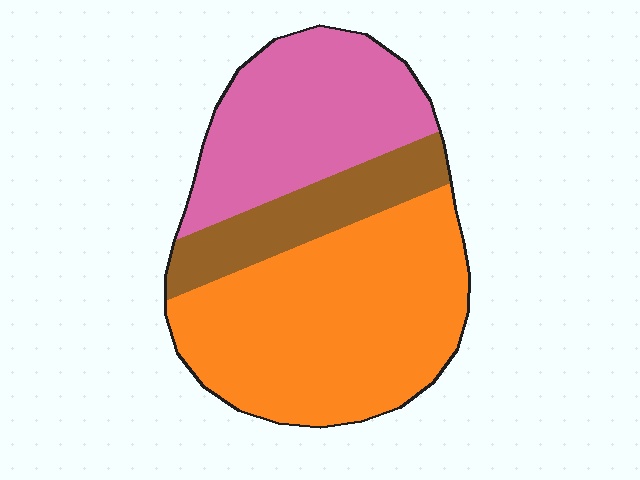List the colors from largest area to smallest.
From largest to smallest: orange, pink, brown.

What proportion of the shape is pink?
Pink covers 32% of the shape.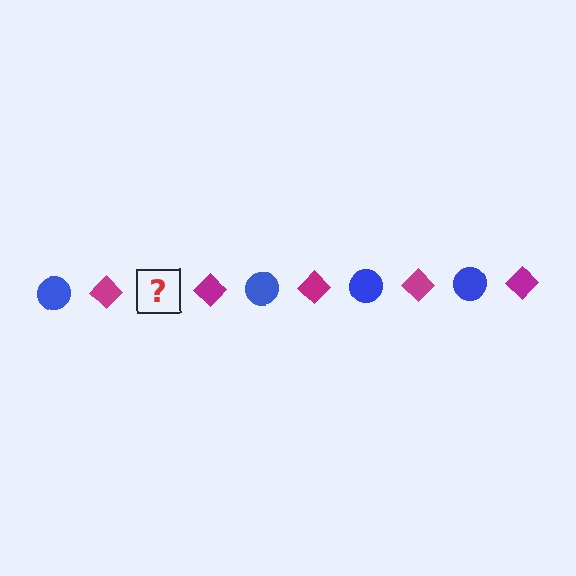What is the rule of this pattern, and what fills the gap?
The rule is that the pattern alternates between blue circle and magenta diamond. The gap should be filled with a blue circle.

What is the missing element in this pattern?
The missing element is a blue circle.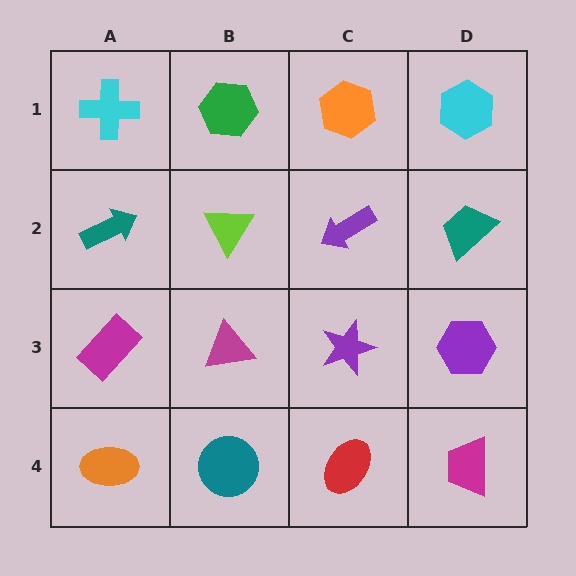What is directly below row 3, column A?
An orange ellipse.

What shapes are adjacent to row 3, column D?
A teal trapezoid (row 2, column D), a magenta trapezoid (row 4, column D), a purple star (row 3, column C).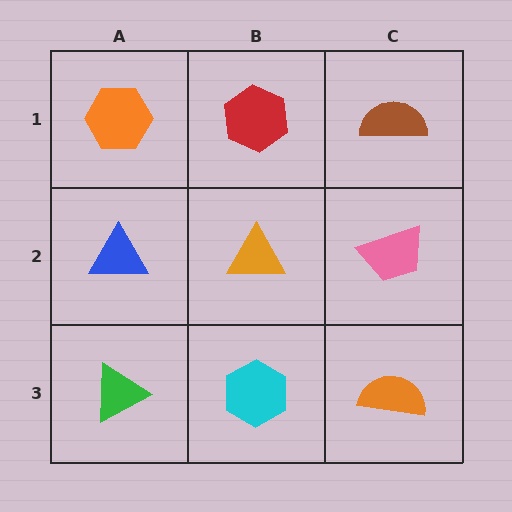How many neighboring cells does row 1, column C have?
2.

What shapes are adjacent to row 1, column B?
An orange triangle (row 2, column B), an orange hexagon (row 1, column A), a brown semicircle (row 1, column C).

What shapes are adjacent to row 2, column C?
A brown semicircle (row 1, column C), an orange semicircle (row 3, column C), an orange triangle (row 2, column B).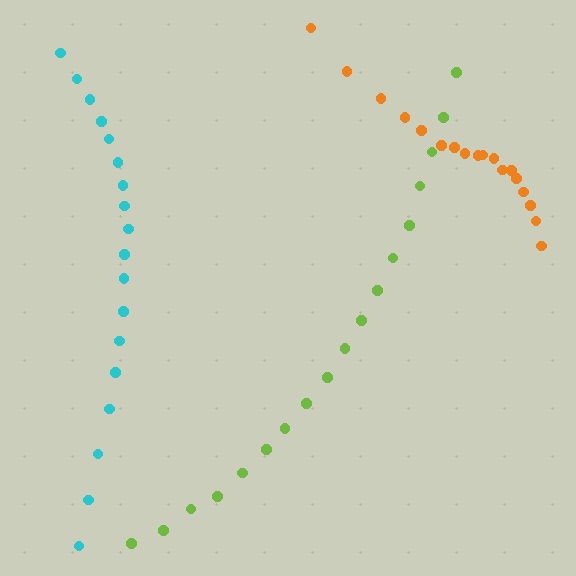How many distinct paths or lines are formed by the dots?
There are 3 distinct paths.